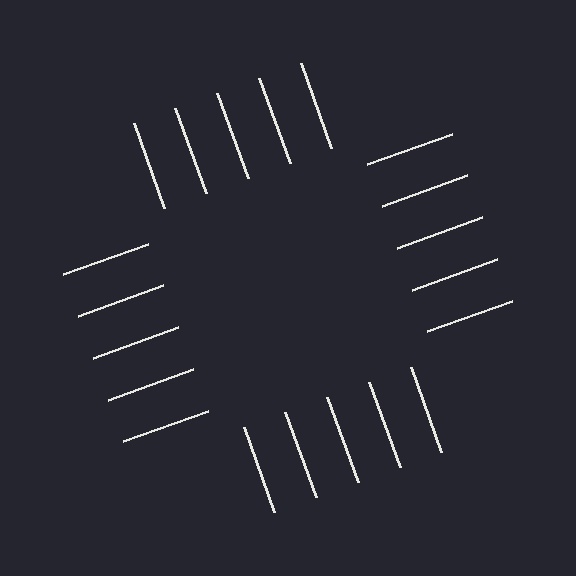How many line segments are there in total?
20 — 5 along each of the 4 edges.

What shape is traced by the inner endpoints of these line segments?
An illusory square — the line segments terminate on its edges but no continuous stroke is drawn.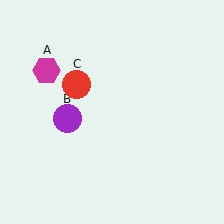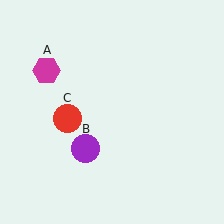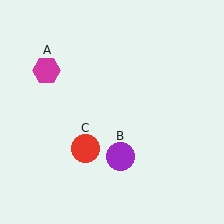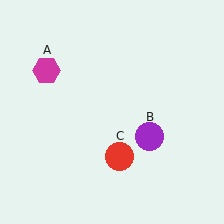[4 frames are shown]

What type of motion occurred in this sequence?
The purple circle (object B), red circle (object C) rotated counterclockwise around the center of the scene.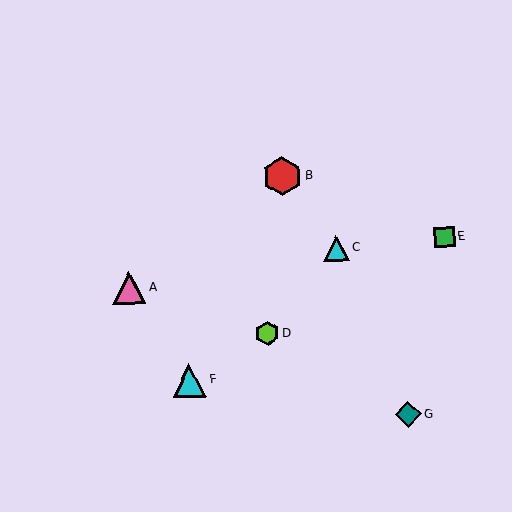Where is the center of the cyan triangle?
The center of the cyan triangle is at (336, 248).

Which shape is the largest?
The red hexagon (labeled B) is the largest.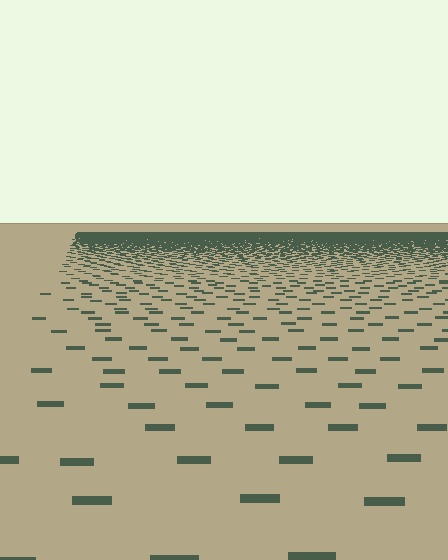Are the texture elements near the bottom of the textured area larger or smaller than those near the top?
Larger. Near the bottom, elements are closer to the viewer and appear at a bigger on-screen size.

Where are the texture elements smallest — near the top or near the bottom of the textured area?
Near the top.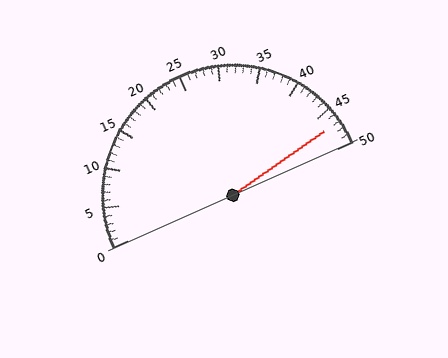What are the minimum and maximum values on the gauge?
The gauge ranges from 0 to 50.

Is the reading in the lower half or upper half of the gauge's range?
The reading is in the upper half of the range (0 to 50).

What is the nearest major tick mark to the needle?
The nearest major tick mark is 45.